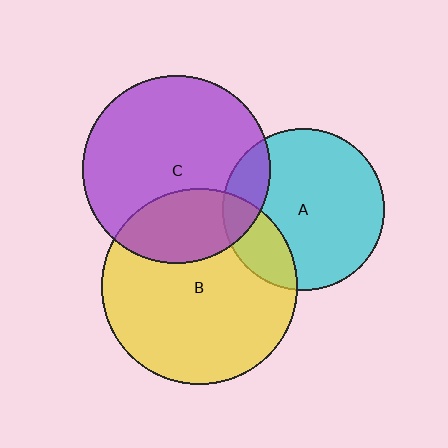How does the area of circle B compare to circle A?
Approximately 1.5 times.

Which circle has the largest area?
Circle B (yellow).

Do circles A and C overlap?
Yes.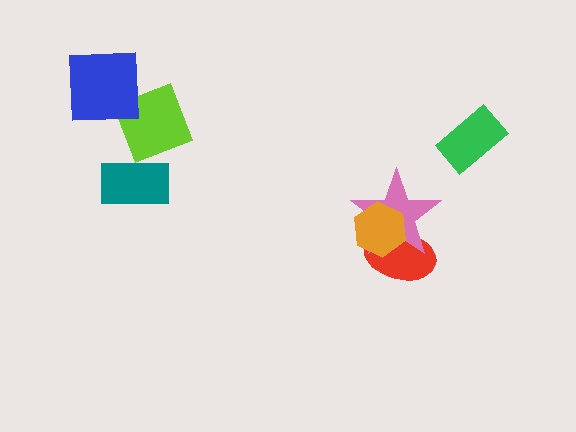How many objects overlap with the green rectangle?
0 objects overlap with the green rectangle.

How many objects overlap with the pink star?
2 objects overlap with the pink star.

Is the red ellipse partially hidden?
Yes, it is partially covered by another shape.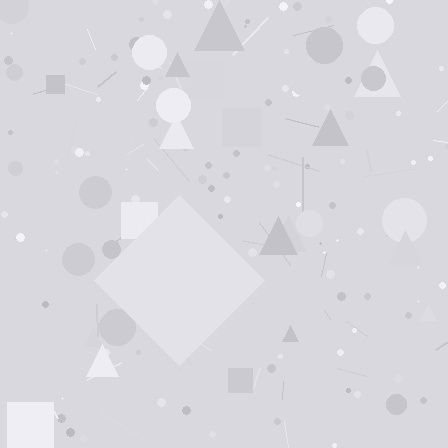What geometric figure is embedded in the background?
A diamond is embedded in the background.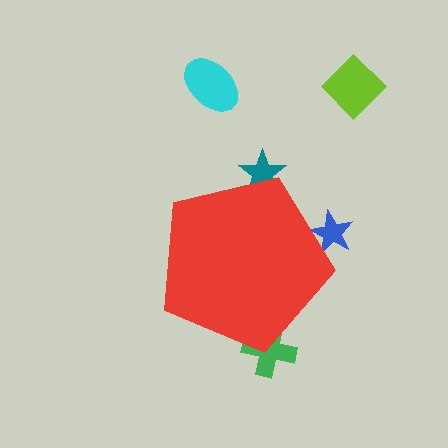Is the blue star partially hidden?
Yes, the blue star is partially hidden behind the red pentagon.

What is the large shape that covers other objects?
A red pentagon.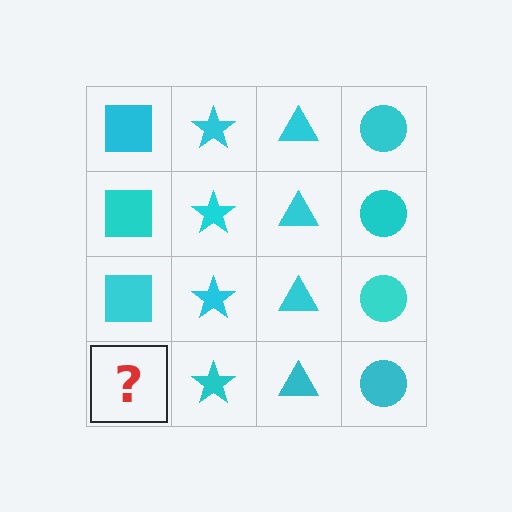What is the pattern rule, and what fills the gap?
The rule is that each column has a consistent shape. The gap should be filled with a cyan square.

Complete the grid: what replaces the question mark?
The question mark should be replaced with a cyan square.